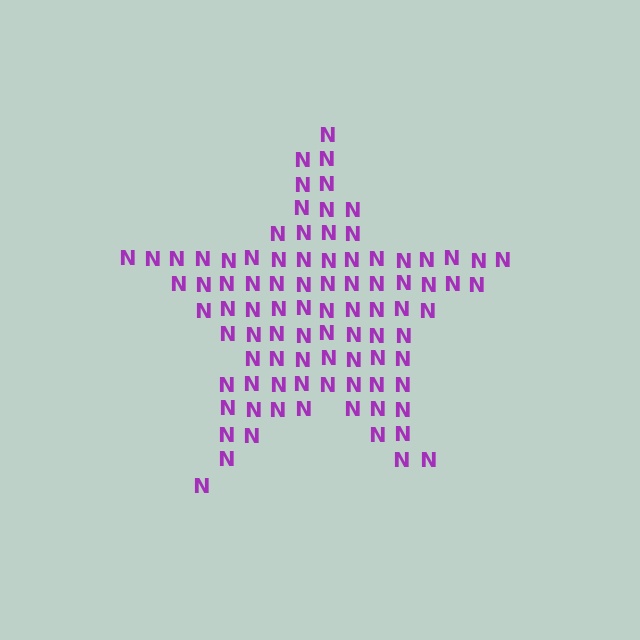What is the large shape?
The large shape is a star.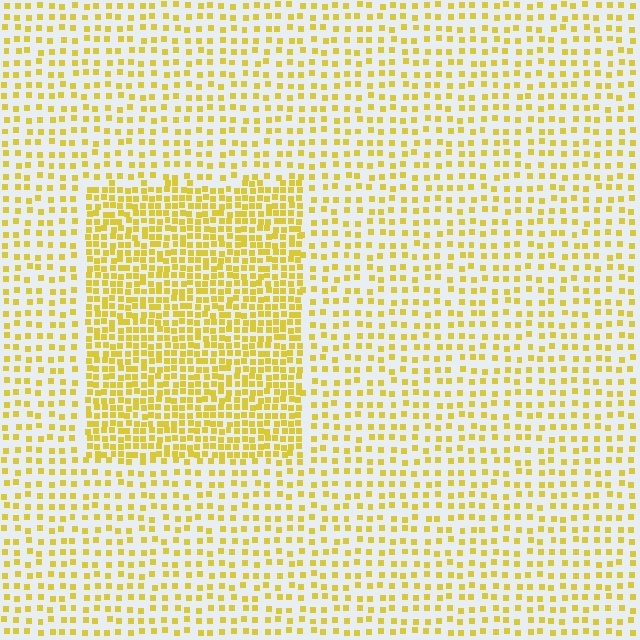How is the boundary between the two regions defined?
The boundary is defined by a change in element density (approximately 2.1x ratio). All elements are the same color, size, and shape.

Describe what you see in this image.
The image contains small yellow elements arranged at two different densities. A rectangle-shaped region is visible where the elements are more densely packed than the surrounding area.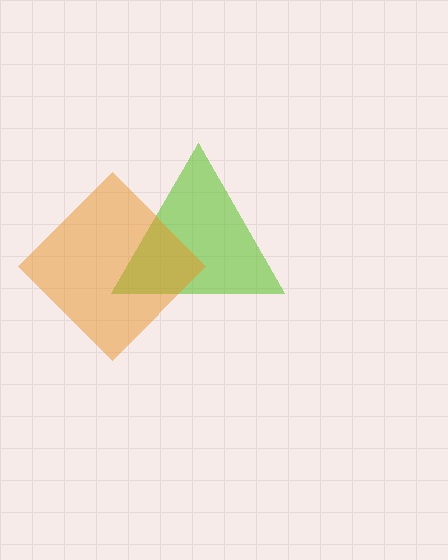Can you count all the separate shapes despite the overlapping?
Yes, there are 2 separate shapes.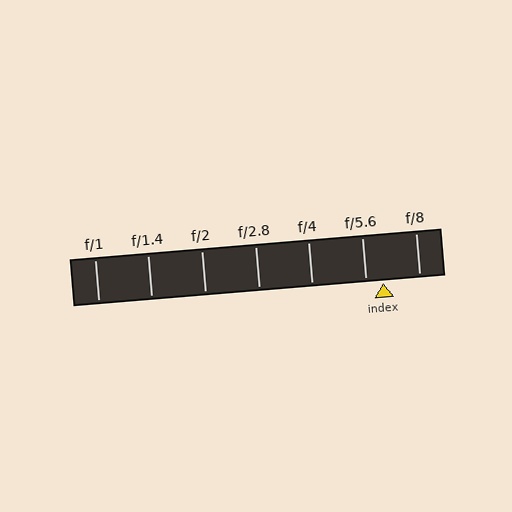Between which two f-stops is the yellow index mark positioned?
The index mark is between f/5.6 and f/8.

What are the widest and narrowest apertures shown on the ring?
The widest aperture shown is f/1 and the narrowest is f/8.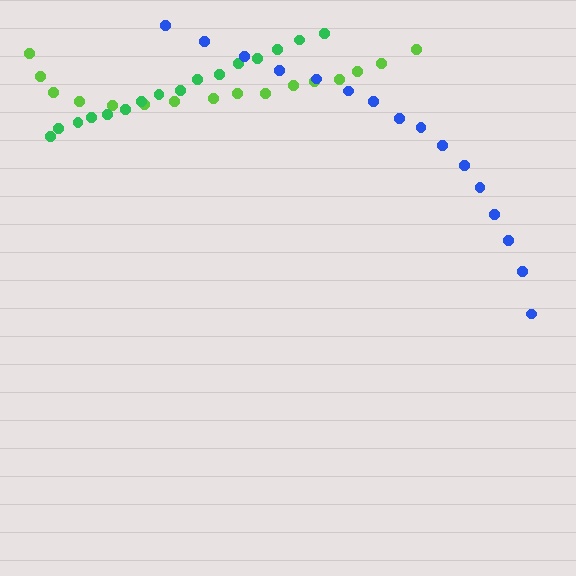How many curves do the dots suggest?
There are 3 distinct paths.